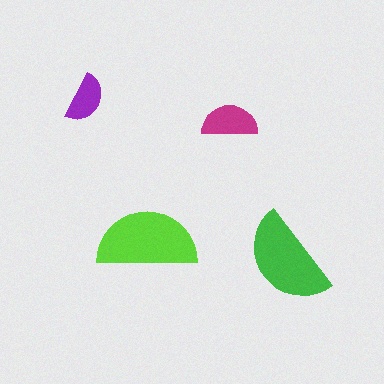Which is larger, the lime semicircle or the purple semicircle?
The lime one.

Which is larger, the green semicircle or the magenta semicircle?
The green one.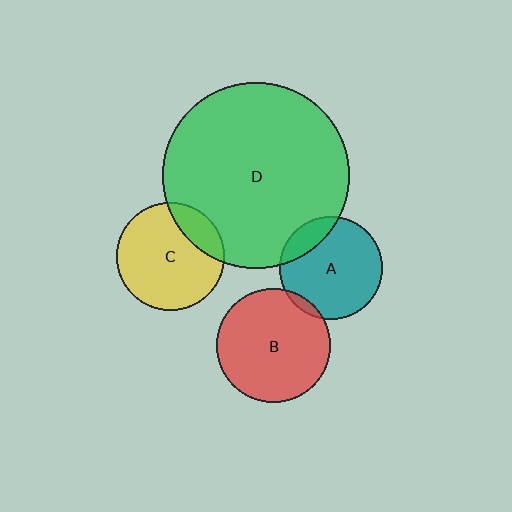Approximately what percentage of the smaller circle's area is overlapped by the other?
Approximately 15%.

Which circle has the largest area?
Circle D (green).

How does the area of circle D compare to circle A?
Approximately 3.3 times.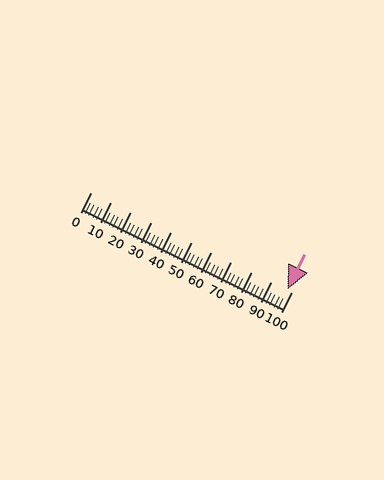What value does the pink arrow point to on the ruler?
The pink arrow points to approximately 98.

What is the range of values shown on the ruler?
The ruler shows values from 0 to 100.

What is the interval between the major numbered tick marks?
The major tick marks are spaced 10 units apart.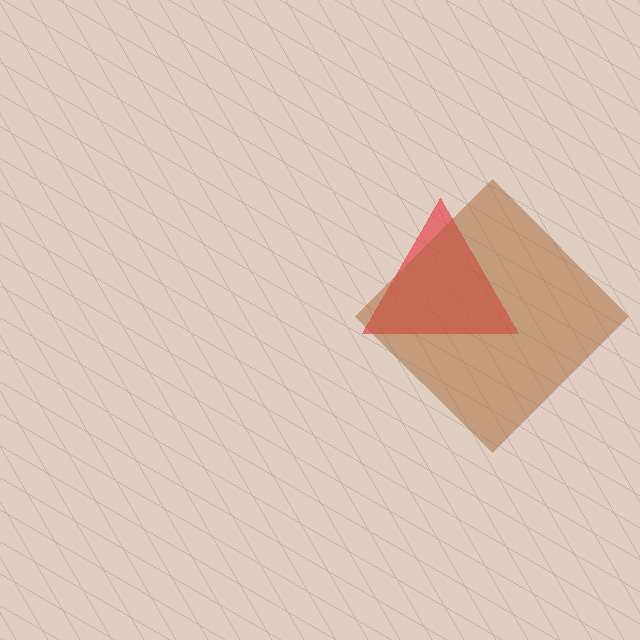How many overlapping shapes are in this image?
There are 2 overlapping shapes in the image.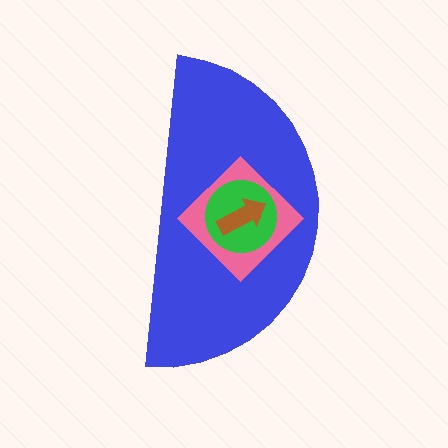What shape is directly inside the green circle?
The brown arrow.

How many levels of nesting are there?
4.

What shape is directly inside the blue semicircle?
The pink diamond.